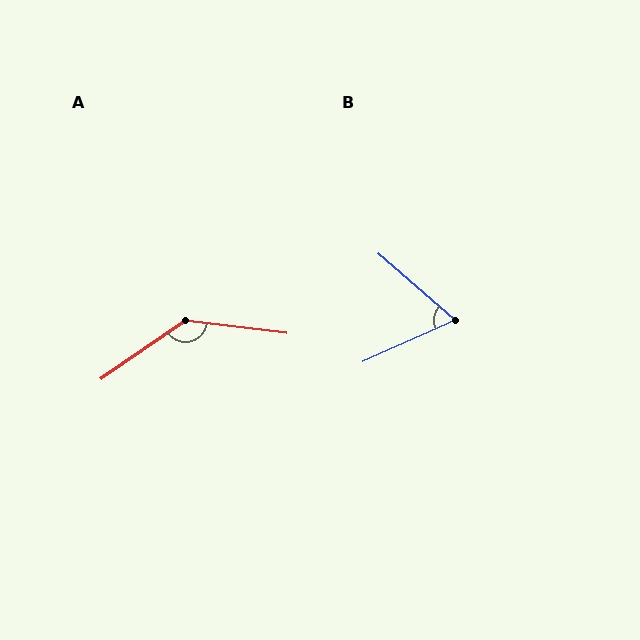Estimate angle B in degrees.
Approximately 66 degrees.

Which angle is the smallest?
B, at approximately 66 degrees.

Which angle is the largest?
A, at approximately 138 degrees.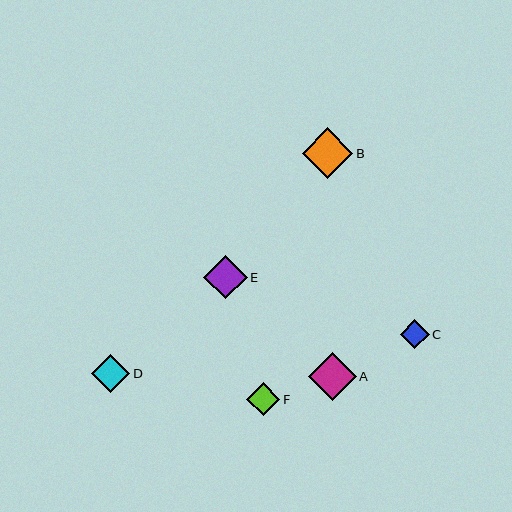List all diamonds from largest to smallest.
From largest to smallest: B, A, E, D, F, C.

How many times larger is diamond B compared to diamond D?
Diamond B is approximately 1.3 times the size of diamond D.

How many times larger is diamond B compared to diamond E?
Diamond B is approximately 1.2 times the size of diamond E.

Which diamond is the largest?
Diamond B is the largest with a size of approximately 51 pixels.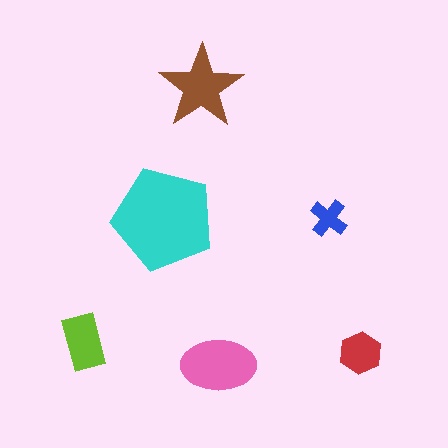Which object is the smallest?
The blue cross.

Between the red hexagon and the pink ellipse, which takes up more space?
The pink ellipse.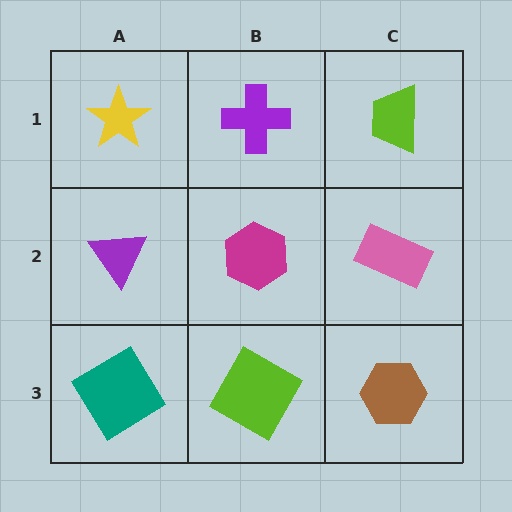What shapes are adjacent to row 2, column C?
A lime trapezoid (row 1, column C), a brown hexagon (row 3, column C), a magenta hexagon (row 2, column B).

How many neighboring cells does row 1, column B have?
3.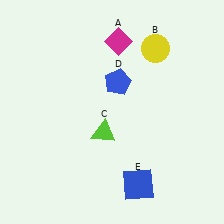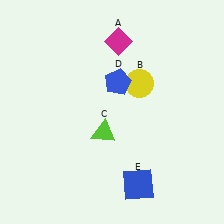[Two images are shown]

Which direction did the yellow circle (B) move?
The yellow circle (B) moved down.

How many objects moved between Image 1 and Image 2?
1 object moved between the two images.